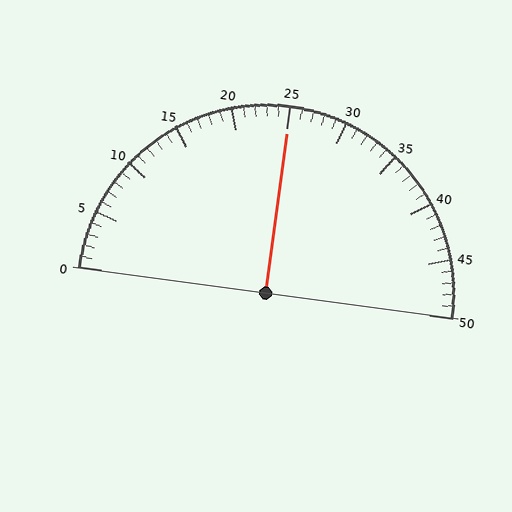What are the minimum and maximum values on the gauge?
The gauge ranges from 0 to 50.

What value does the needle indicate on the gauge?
The needle indicates approximately 25.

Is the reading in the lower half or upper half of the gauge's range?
The reading is in the upper half of the range (0 to 50).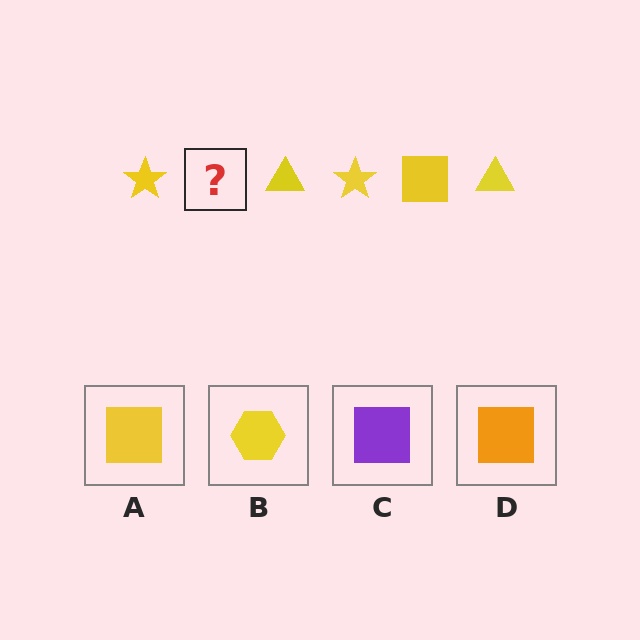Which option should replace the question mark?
Option A.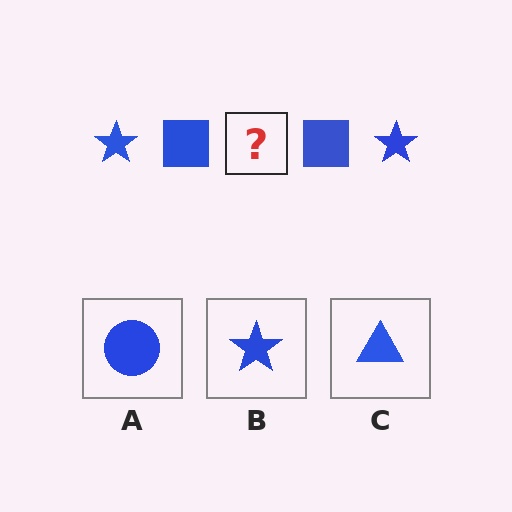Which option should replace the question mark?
Option B.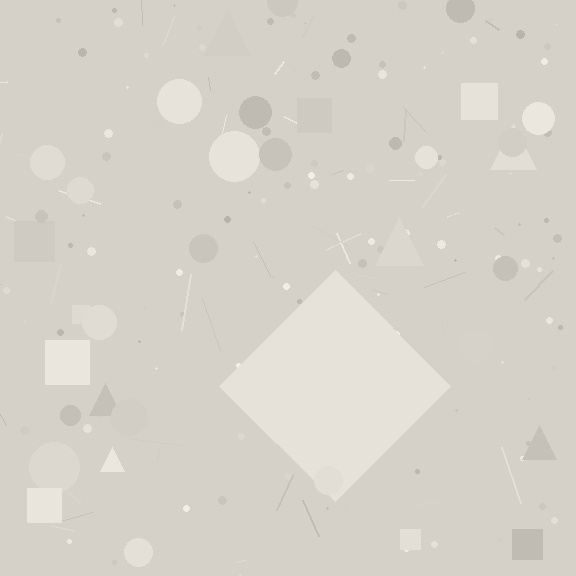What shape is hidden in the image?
A diamond is hidden in the image.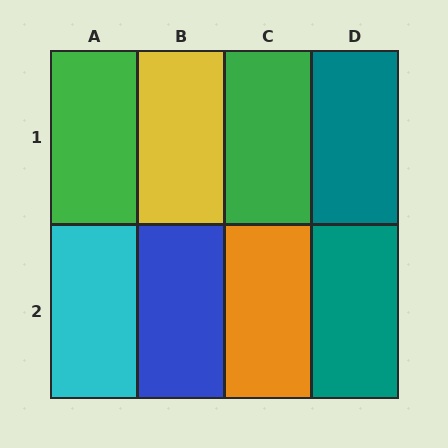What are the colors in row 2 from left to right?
Cyan, blue, orange, teal.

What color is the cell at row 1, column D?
Teal.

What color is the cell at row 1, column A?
Green.